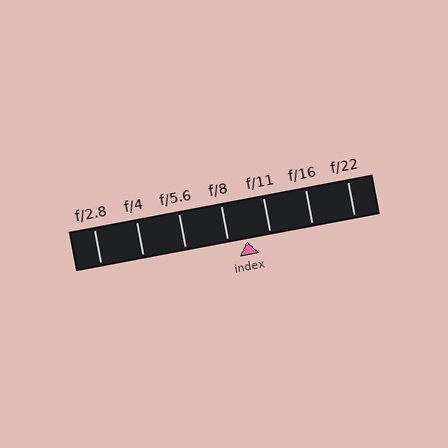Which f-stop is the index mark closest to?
The index mark is closest to f/8.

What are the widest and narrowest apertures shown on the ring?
The widest aperture shown is f/2.8 and the narrowest is f/22.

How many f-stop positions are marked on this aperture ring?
There are 7 f-stop positions marked.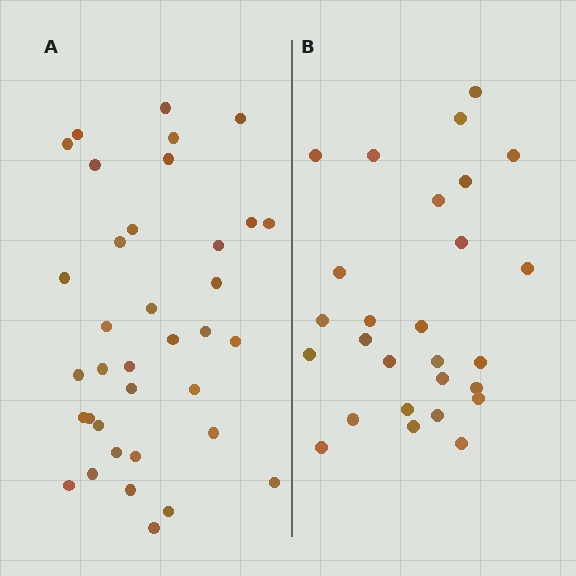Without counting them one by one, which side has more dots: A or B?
Region A (the left region) has more dots.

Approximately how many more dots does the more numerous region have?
Region A has roughly 8 or so more dots than region B.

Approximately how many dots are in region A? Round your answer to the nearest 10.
About 40 dots. (The exact count is 36, which rounds to 40.)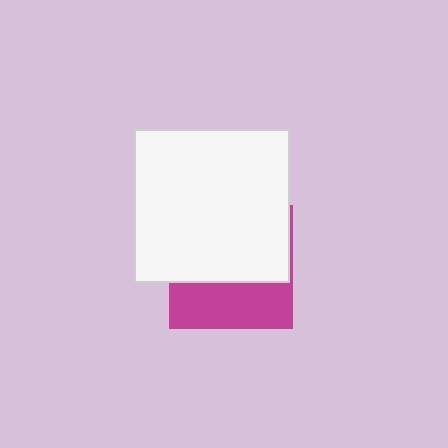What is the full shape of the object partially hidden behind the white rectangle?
The partially hidden object is a magenta square.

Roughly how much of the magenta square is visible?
A small part of it is visible (roughly 39%).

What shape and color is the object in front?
The object in front is a white rectangle.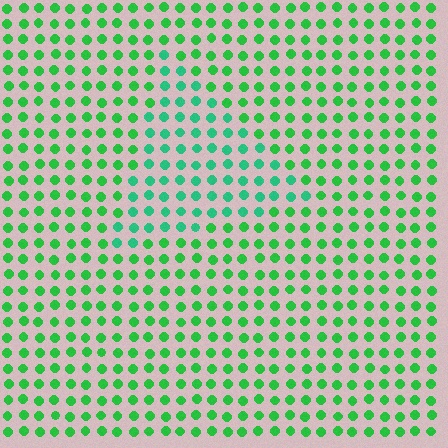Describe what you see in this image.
The image is filled with small green elements in a uniform arrangement. A triangle-shaped region is visible where the elements are tinted to a slightly different hue, forming a subtle color boundary.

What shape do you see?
I see a triangle.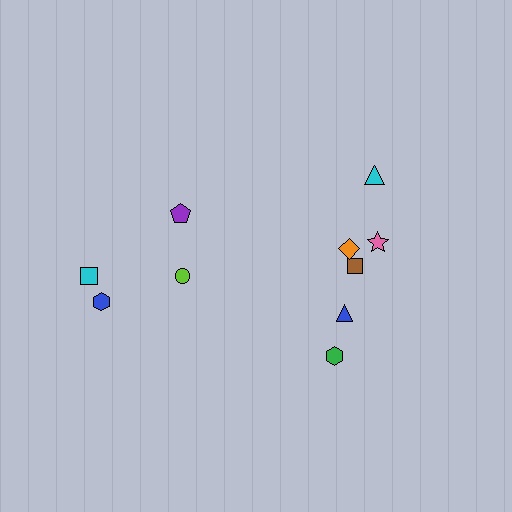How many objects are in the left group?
There are 4 objects.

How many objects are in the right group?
There are 6 objects.